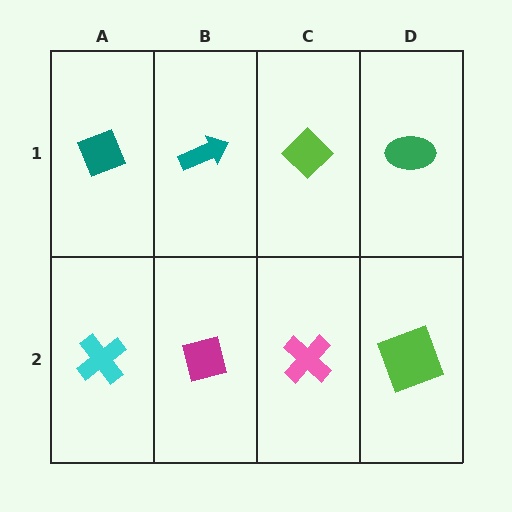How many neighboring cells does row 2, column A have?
2.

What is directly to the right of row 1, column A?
A teal arrow.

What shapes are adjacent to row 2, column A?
A teal diamond (row 1, column A), a magenta square (row 2, column B).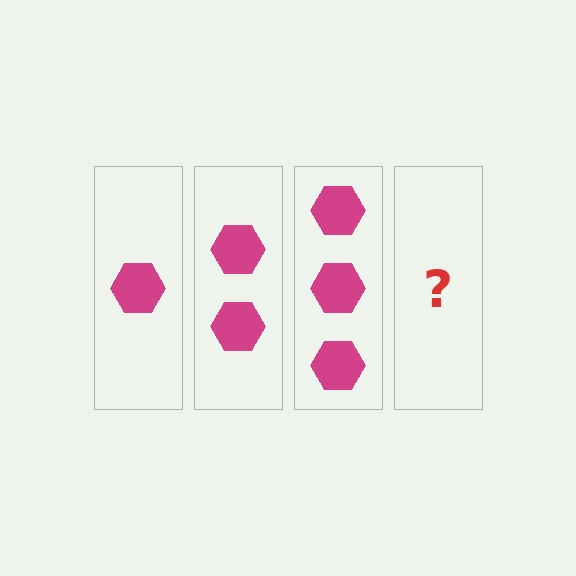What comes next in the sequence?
The next element should be 4 hexagons.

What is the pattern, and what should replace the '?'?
The pattern is that each step adds one more hexagon. The '?' should be 4 hexagons.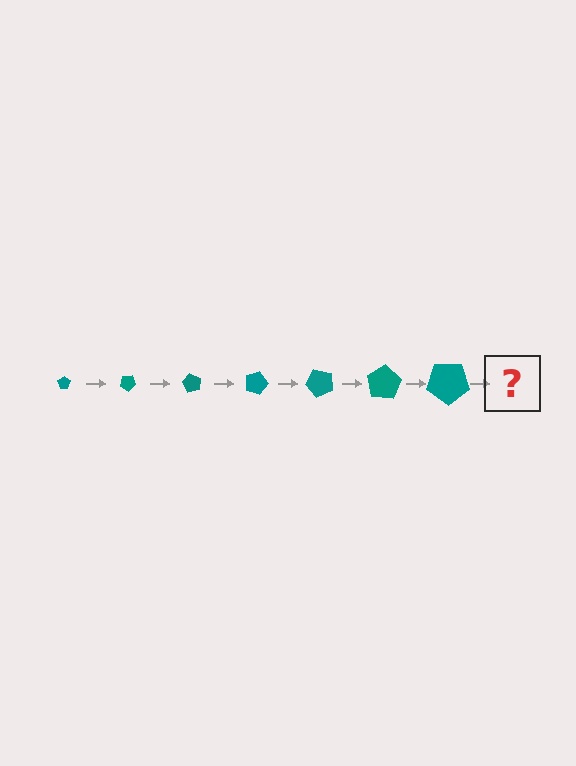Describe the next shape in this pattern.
It should be a pentagon, larger than the previous one and rotated 210 degrees from the start.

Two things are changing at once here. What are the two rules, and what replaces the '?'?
The two rules are that the pentagon grows larger each step and it rotates 30 degrees each step. The '?' should be a pentagon, larger than the previous one and rotated 210 degrees from the start.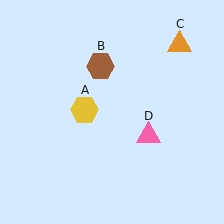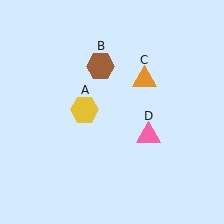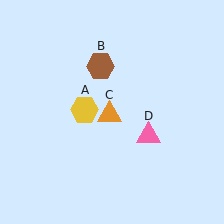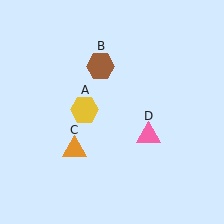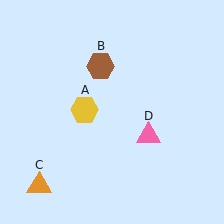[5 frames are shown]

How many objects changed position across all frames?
1 object changed position: orange triangle (object C).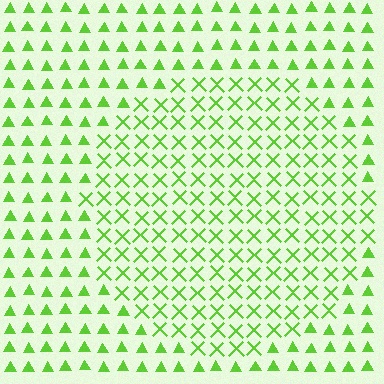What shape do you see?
I see a circle.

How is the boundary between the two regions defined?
The boundary is defined by a change in element shape: X marks inside vs. triangles outside. All elements share the same color and spacing.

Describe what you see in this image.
The image is filled with small lime elements arranged in a uniform grid. A circle-shaped region contains X marks, while the surrounding area contains triangles. The boundary is defined purely by the change in element shape.